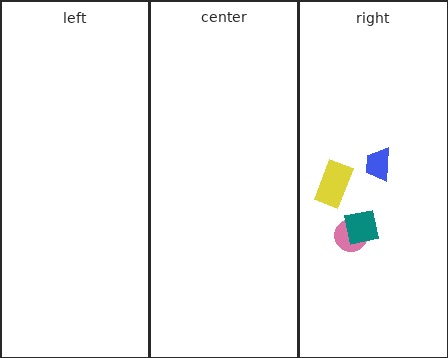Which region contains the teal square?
The right region.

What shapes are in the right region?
The blue trapezoid, the pink circle, the yellow rectangle, the teal square.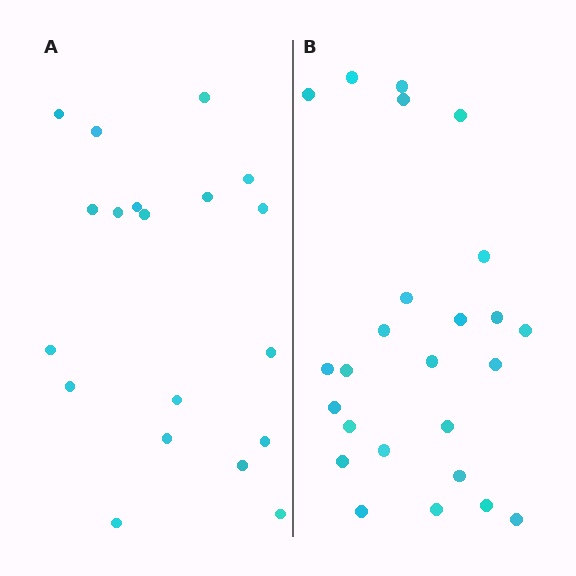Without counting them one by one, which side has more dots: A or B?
Region B (the right region) has more dots.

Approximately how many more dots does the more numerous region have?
Region B has about 6 more dots than region A.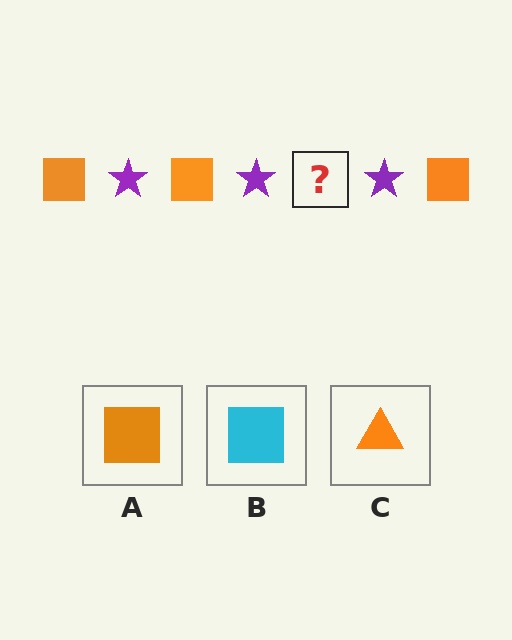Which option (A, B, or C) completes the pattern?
A.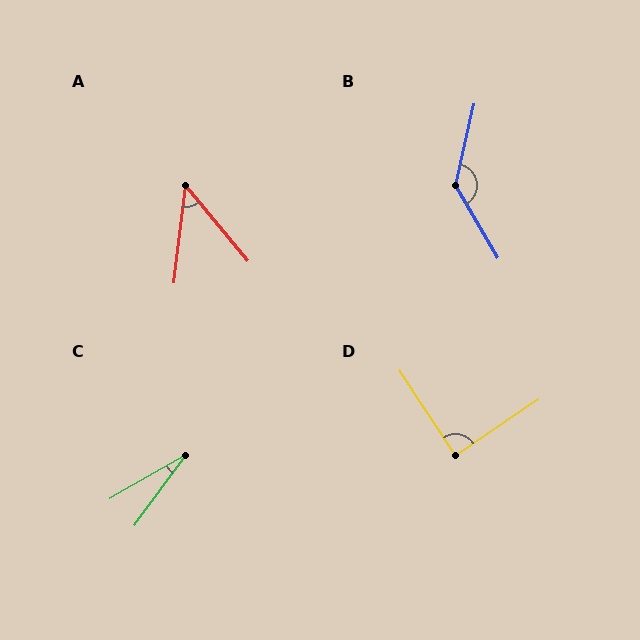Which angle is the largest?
B, at approximately 137 degrees.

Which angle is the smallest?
C, at approximately 24 degrees.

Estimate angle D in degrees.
Approximately 89 degrees.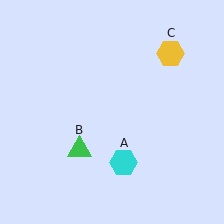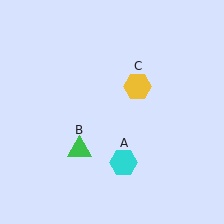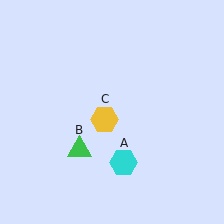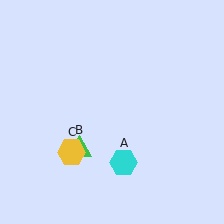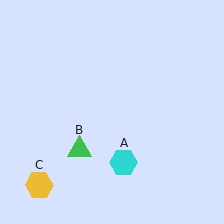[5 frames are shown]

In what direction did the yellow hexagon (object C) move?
The yellow hexagon (object C) moved down and to the left.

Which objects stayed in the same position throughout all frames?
Cyan hexagon (object A) and green triangle (object B) remained stationary.